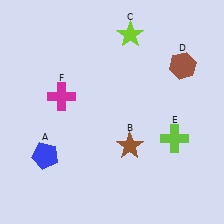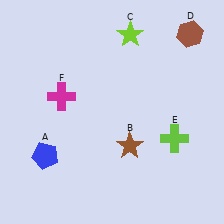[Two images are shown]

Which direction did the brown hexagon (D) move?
The brown hexagon (D) moved up.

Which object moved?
The brown hexagon (D) moved up.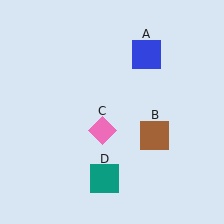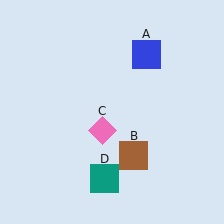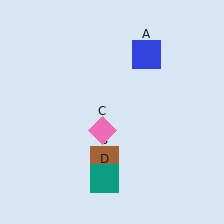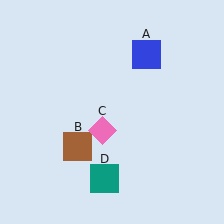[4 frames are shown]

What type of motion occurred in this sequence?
The brown square (object B) rotated clockwise around the center of the scene.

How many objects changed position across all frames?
1 object changed position: brown square (object B).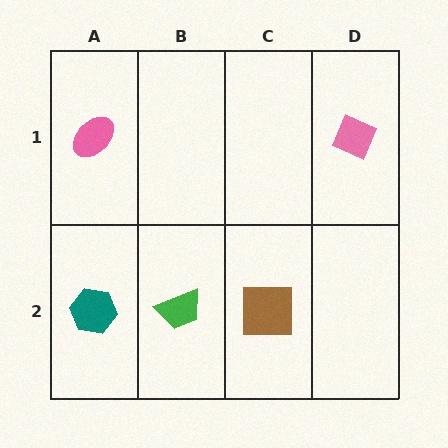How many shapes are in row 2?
3 shapes.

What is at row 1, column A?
A pink ellipse.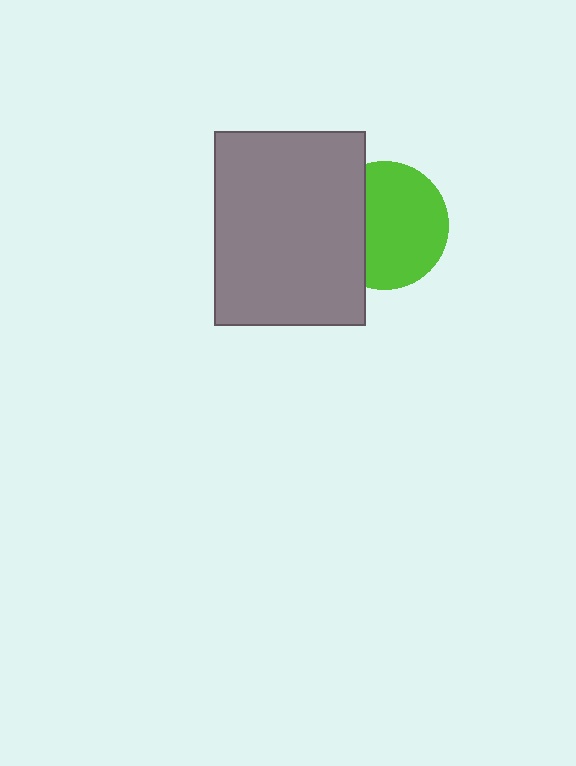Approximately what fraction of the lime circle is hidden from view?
Roughly 32% of the lime circle is hidden behind the gray rectangle.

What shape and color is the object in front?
The object in front is a gray rectangle.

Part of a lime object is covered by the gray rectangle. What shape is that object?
It is a circle.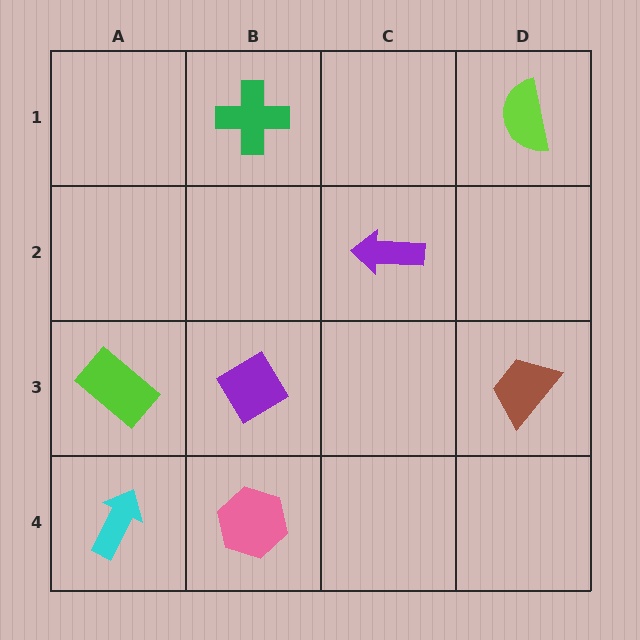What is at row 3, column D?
A brown trapezoid.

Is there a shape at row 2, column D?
No, that cell is empty.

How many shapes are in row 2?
1 shape.